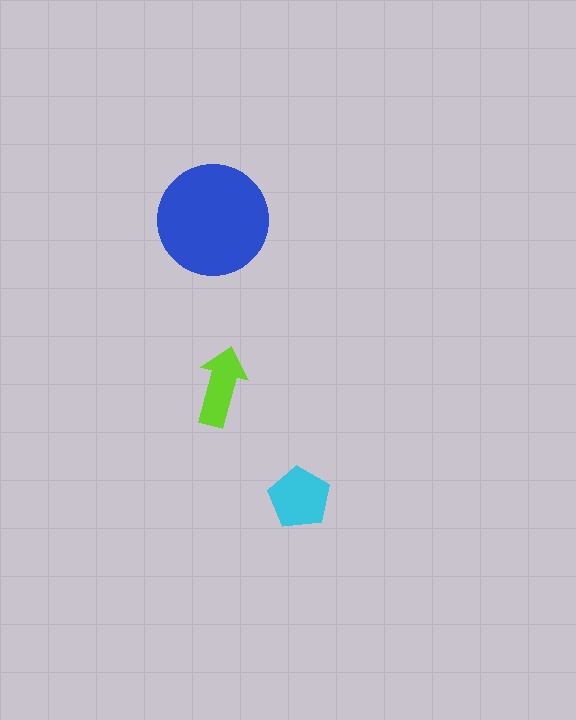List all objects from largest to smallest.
The blue circle, the cyan pentagon, the lime arrow.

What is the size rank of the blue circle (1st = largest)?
1st.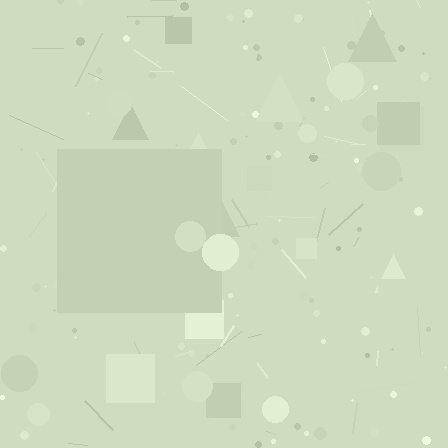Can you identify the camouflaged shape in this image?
The camouflaged shape is a square.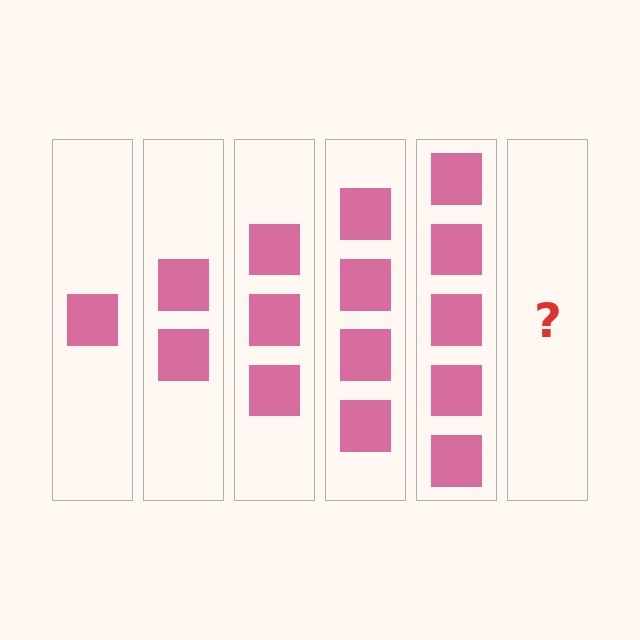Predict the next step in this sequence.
The next step is 6 squares.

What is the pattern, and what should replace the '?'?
The pattern is that each step adds one more square. The '?' should be 6 squares.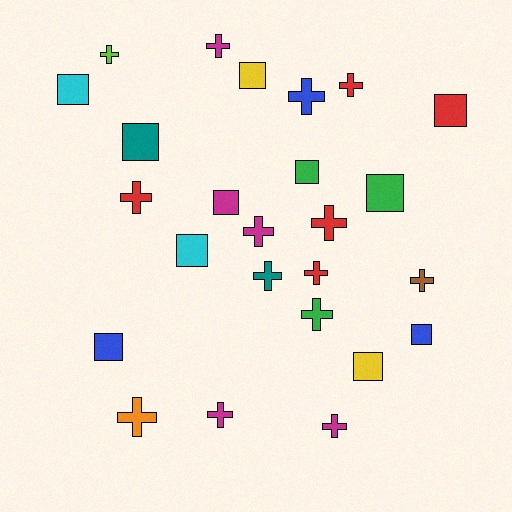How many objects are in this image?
There are 25 objects.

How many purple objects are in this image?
There are no purple objects.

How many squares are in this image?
There are 11 squares.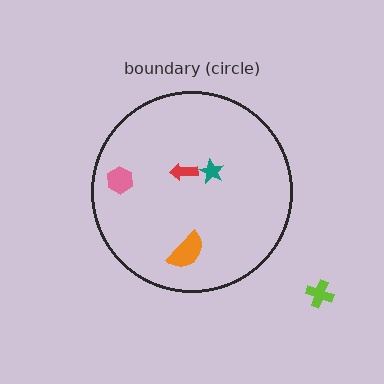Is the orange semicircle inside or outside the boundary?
Inside.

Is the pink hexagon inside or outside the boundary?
Inside.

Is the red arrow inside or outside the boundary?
Inside.